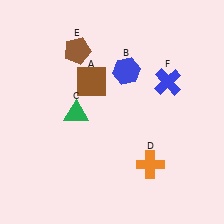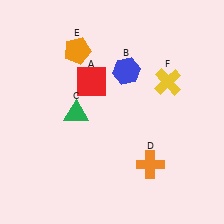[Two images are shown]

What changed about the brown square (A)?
In Image 1, A is brown. In Image 2, it changed to red.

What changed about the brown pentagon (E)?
In Image 1, E is brown. In Image 2, it changed to orange.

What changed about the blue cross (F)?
In Image 1, F is blue. In Image 2, it changed to yellow.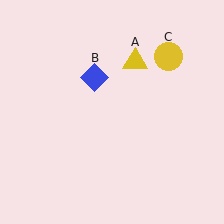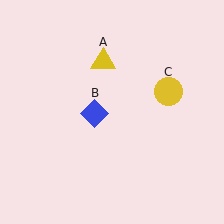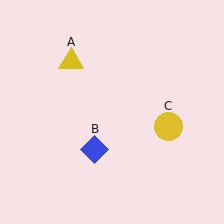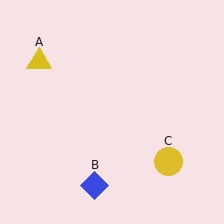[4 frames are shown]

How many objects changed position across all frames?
3 objects changed position: yellow triangle (object A), blue diamond (object B), yellow circle (object C).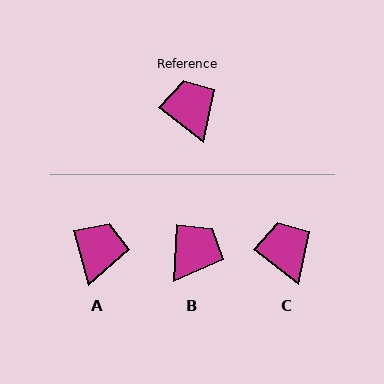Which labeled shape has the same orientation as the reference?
C.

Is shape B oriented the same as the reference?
No, it is off by about 55 degrees.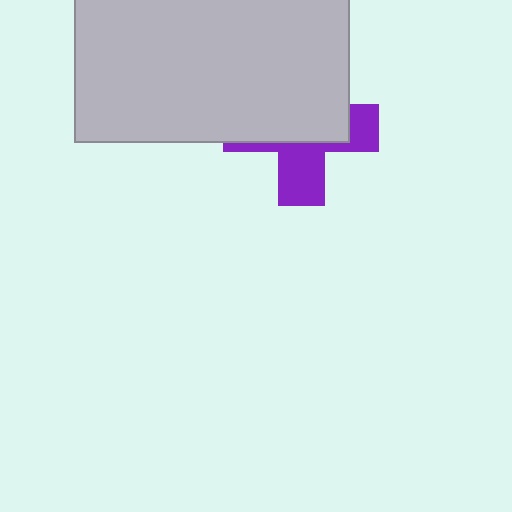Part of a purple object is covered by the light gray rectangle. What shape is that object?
It is a cross.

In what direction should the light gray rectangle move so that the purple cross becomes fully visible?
The light gray rectangle should move up. That is the shortest direction to clear the overlap and leave the purple cross fully visible.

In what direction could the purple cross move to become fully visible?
The purple cross could move down. That would shift it out from behind the light gray rectangle entirely.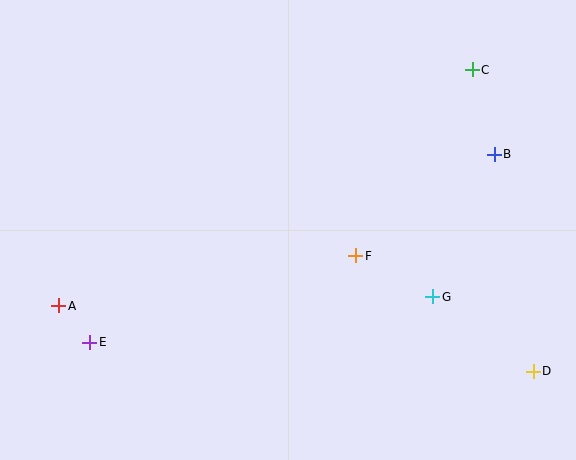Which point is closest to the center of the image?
Point F at (356, 256) is closest to the center.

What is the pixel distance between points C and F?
The distance between C and F is 219 pixels.